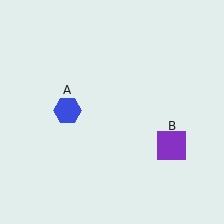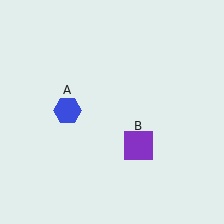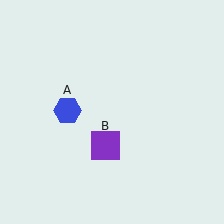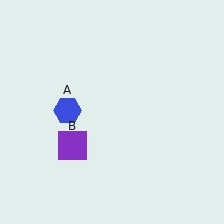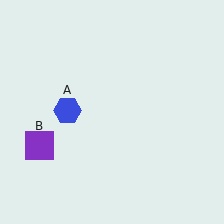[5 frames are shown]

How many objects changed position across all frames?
1 object changed position: purple square (object B).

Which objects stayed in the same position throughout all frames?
Blue hexagon (object A) remained stationary.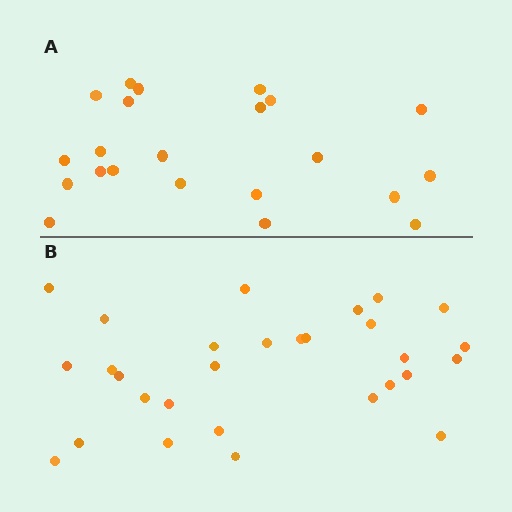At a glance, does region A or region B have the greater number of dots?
Region B (the bottom region) has more dots.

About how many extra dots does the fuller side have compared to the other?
Region B has roughly 8 or so more dots than region A.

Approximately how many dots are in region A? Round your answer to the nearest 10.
About 20 dots. (The exact count is 22, which rounds to 20.)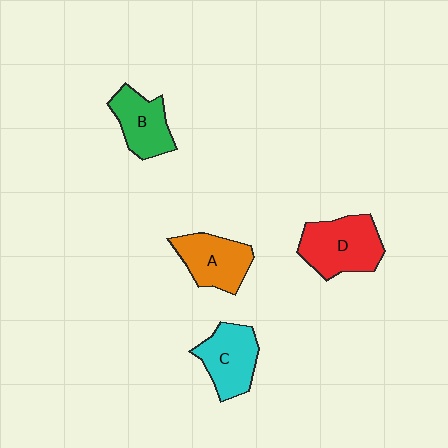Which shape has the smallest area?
Shape B (green).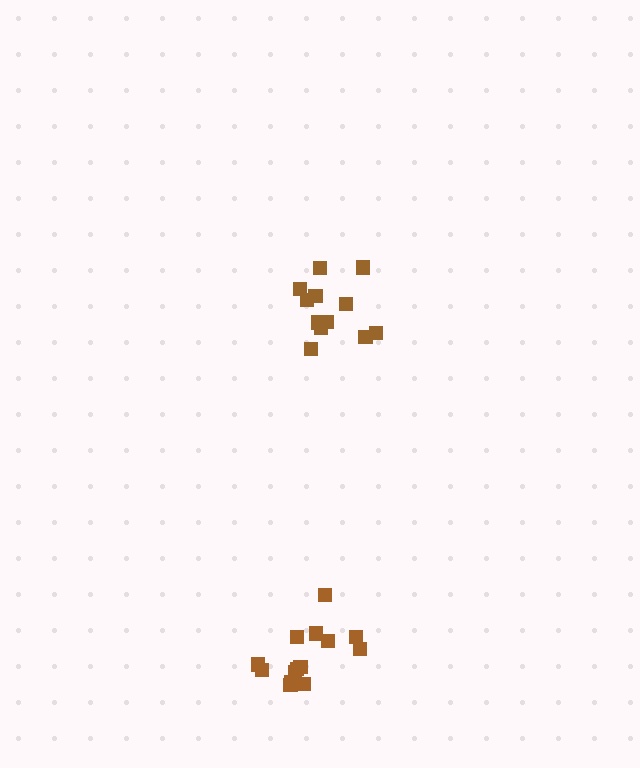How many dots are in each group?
Group 1: 14 dots, Group 2: 12 dots (26 total).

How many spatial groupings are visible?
There are 2 spatial groupings.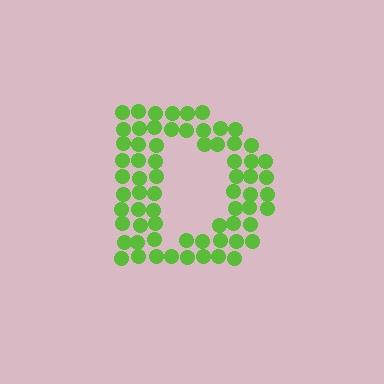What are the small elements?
The small elements are circles.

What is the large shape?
The large shape is the letter D.